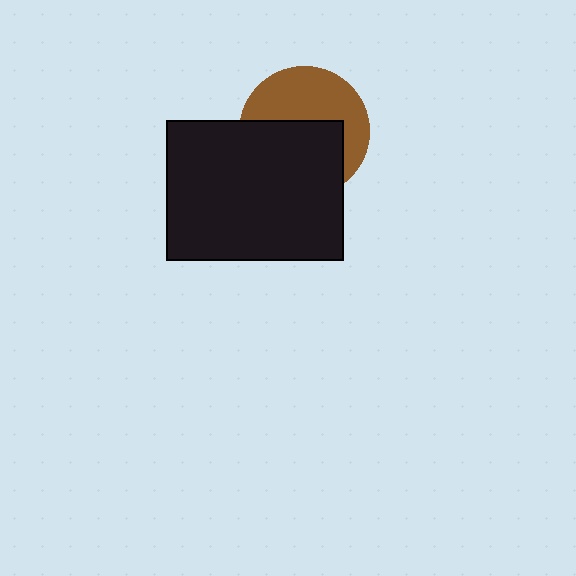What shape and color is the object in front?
The object in front is a black rectangle.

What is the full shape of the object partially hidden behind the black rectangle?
The partially hidden object is a brown circle.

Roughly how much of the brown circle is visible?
About half of it is visible (roughly 48%).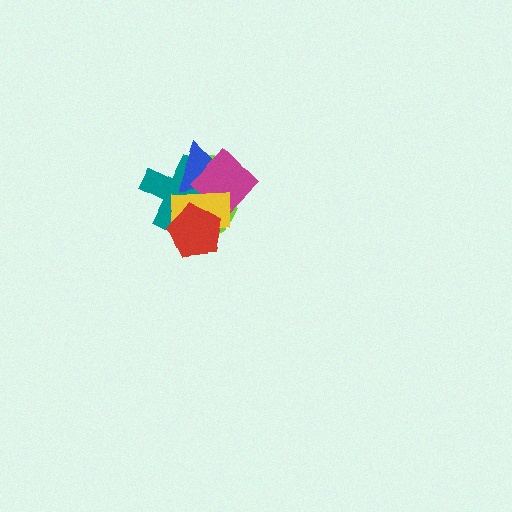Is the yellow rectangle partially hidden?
Yes, it is partially covered by another shape.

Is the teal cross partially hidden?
Yes, it is partially covered by another shape.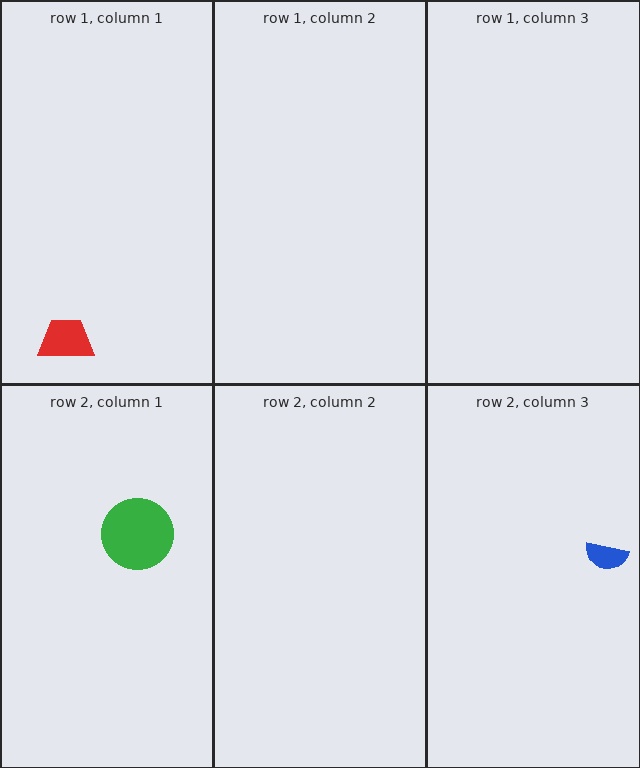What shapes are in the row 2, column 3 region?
The blue semicircle.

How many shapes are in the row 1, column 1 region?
1.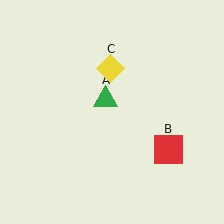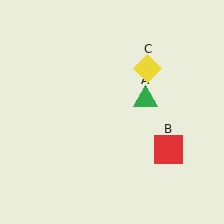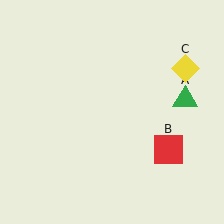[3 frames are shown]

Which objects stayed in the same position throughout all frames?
Red square (object B) remained stationary.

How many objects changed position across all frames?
2 objects changed position: green triangle (object A), yellow diamond (object C).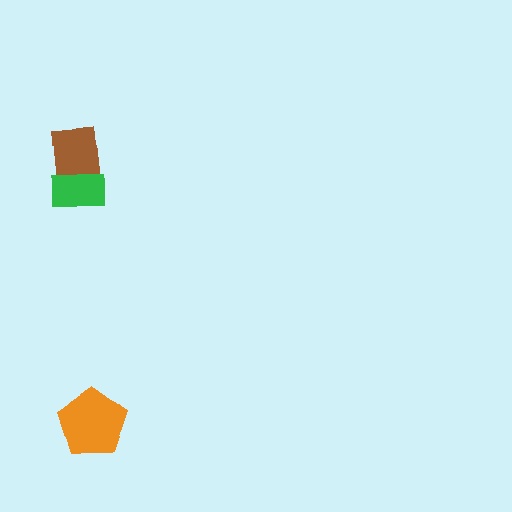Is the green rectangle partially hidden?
No, no other shape covers it.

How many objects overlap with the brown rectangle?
1 object overlaps with the brown rectangle.